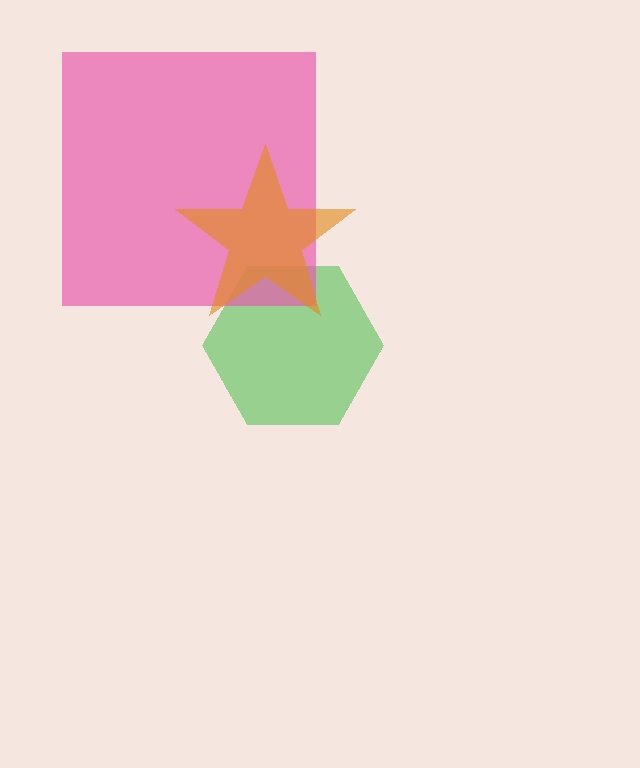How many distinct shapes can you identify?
There are 3 distinct shapes: a green hexagon, a pink square, an orange star.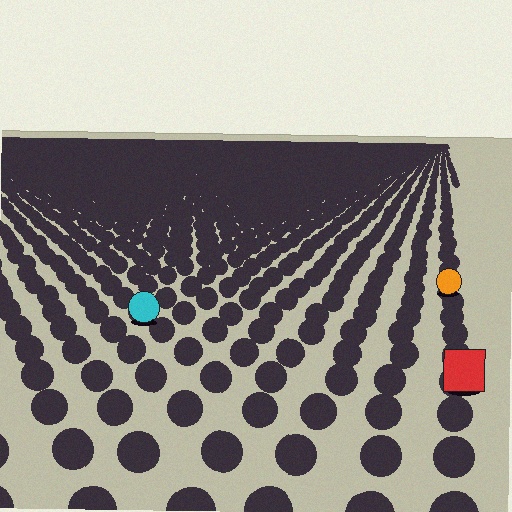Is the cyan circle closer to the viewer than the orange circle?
Yes. The cyan circle is closer — you can tell from the texture gradient: the ground texture is coarser near it.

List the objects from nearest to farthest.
From nearest to farthest: the red square, the cyan circle, the orange circle.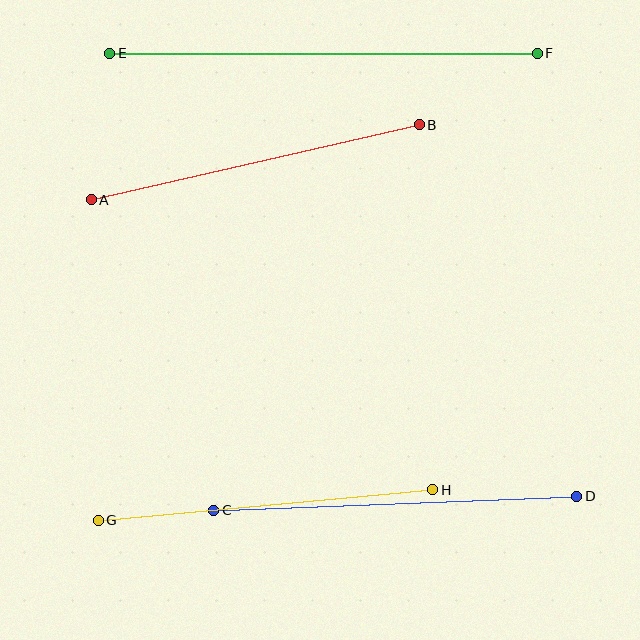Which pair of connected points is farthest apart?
Points E and F are farthest apart.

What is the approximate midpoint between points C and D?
The midpoint is at approximately (395, 503) pixels.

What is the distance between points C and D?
The distance is approximately 363 pixels.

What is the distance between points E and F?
The distance is approximately 428 pixels.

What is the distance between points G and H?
The distance is approximately 336 pixels.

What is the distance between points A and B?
The distance is approximately 336 pixels.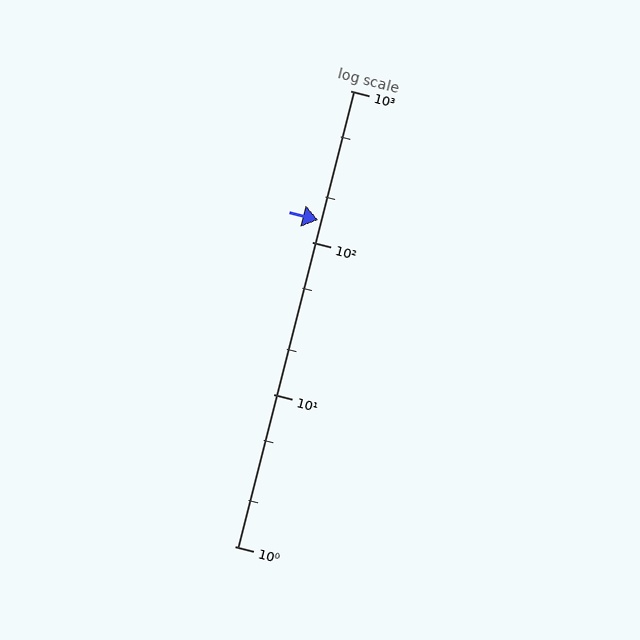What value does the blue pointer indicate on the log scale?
The pointer indicates approximately 140.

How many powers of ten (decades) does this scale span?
The scale spans 3 decades, from 1 to 1000.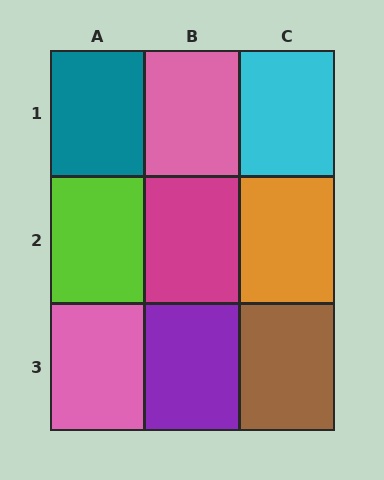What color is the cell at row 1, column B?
Pink.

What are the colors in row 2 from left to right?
Lime, magenta, orange.